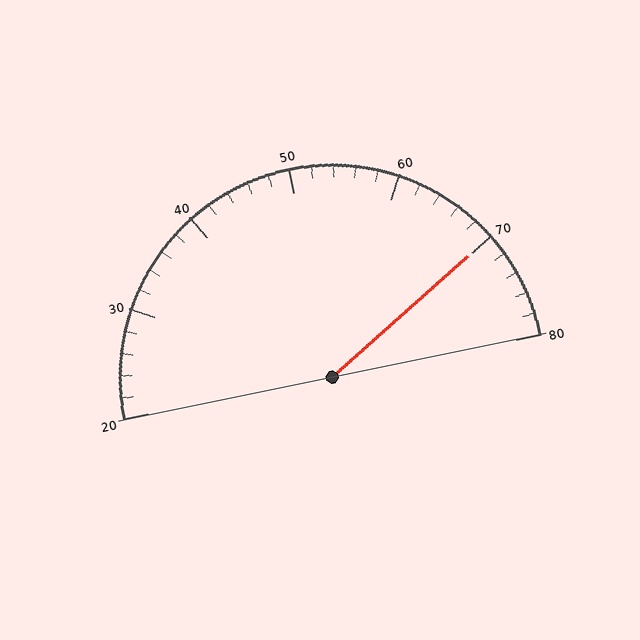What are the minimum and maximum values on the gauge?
The gauge ranges from 20 to 80.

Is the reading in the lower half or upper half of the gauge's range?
The reading is in the upper half of the range (20 to 80).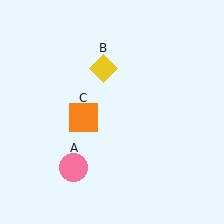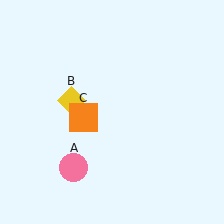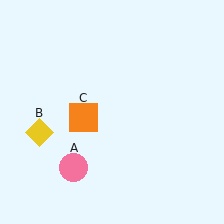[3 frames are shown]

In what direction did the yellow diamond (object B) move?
The yellow diamond (object B) moved down and to the left.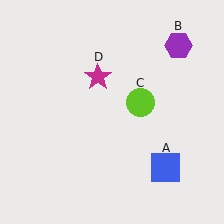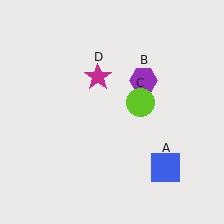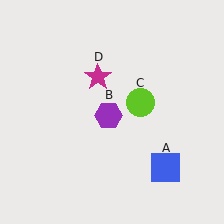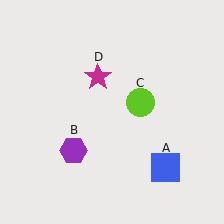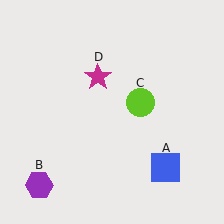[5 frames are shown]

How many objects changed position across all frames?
1 object changed position: purple hexagon (object B).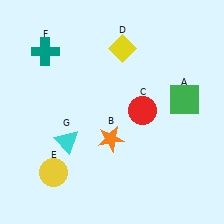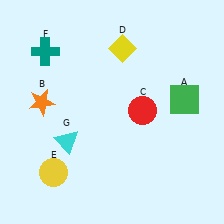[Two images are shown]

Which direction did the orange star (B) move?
The orange star (B) moved left.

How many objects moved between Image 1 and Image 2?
1 object moved between the two images.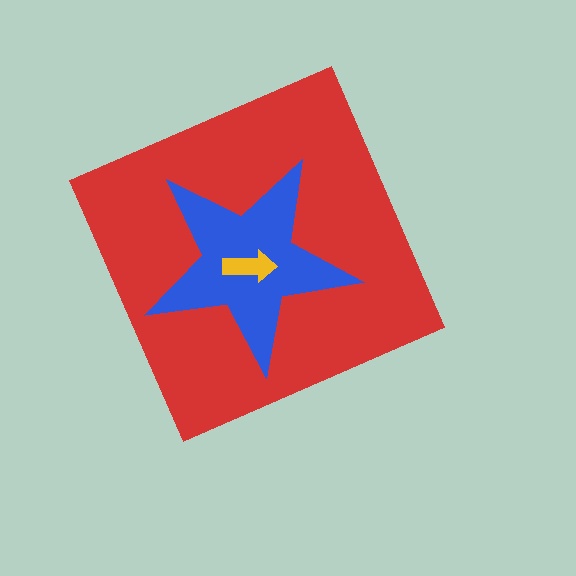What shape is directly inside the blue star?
The yellow arrow.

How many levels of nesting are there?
3.